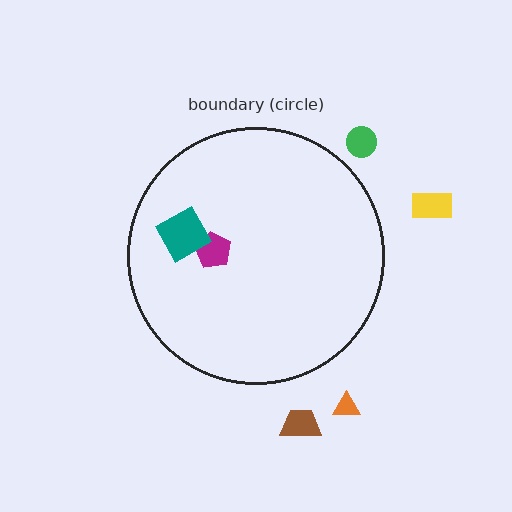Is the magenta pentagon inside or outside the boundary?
Inside.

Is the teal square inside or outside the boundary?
Inside.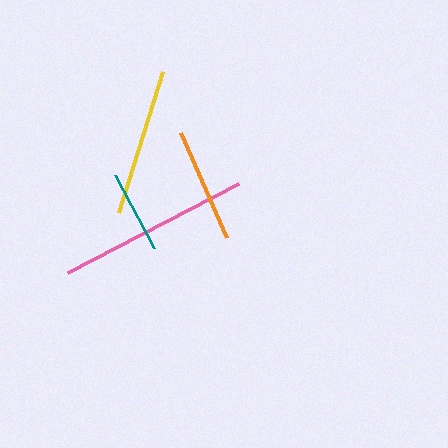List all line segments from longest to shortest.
From longest to shortest: pink, yellow, orange, teal.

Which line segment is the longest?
The pink line is the longest at approximately 193 pixels.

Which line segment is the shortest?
The teal line is the shortest at approximately 83 pixels.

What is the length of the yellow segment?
The yellow segment is approximately 148 pixels long.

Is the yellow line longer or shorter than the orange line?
The yellow line is longer than the orange line.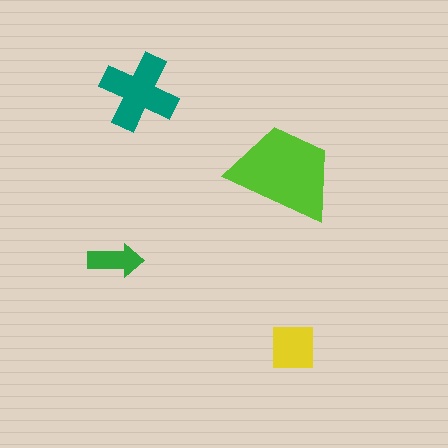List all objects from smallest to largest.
The green arrow, the yellow square, the teal cross, the lime trapezoid.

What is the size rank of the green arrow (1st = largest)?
4th.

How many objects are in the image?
There are 4 objects in the image.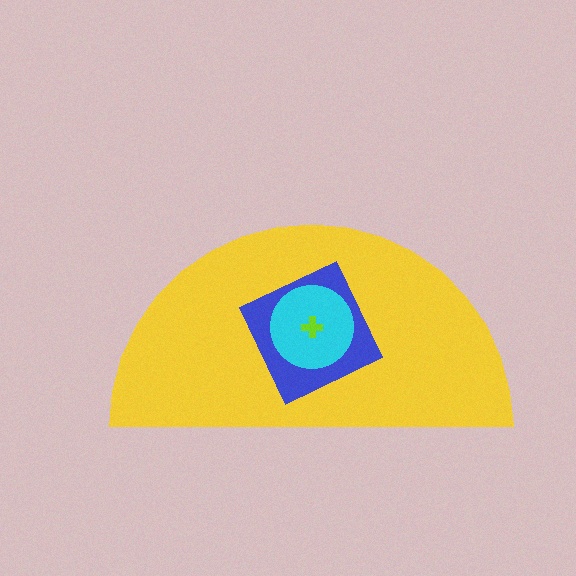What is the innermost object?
The lime cross.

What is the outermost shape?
The yellow semicircle.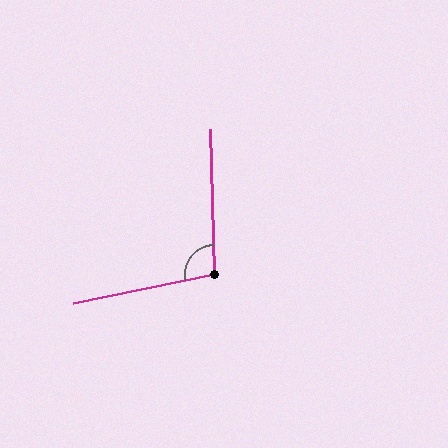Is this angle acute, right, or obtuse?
It is obtuse.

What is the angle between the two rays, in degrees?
Approximately 100 degrees.